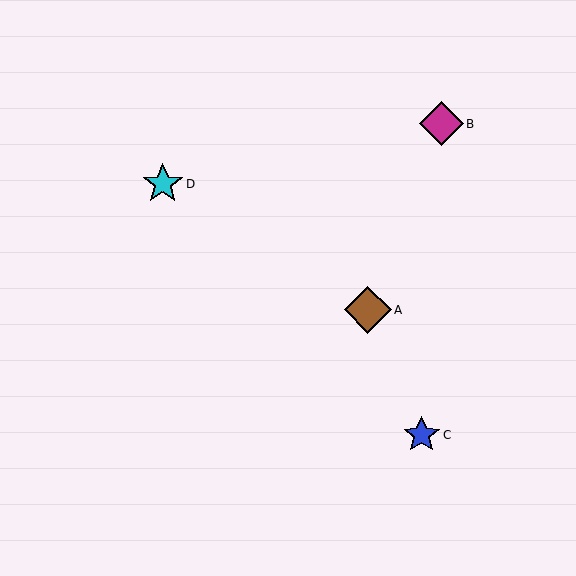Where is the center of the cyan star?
The center of the cyan star is at (163, 184).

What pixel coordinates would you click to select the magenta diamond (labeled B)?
Click at (441, 124) to select the magenta diamond B.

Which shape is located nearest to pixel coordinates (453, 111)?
The magenta diamond (labeled B) at (441, 124) is nearest to that location.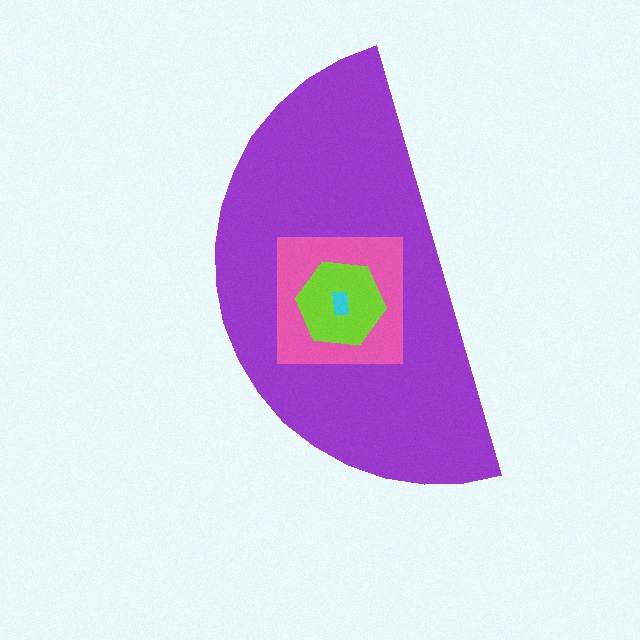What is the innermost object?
The cyan rectangle.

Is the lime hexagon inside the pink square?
Yes.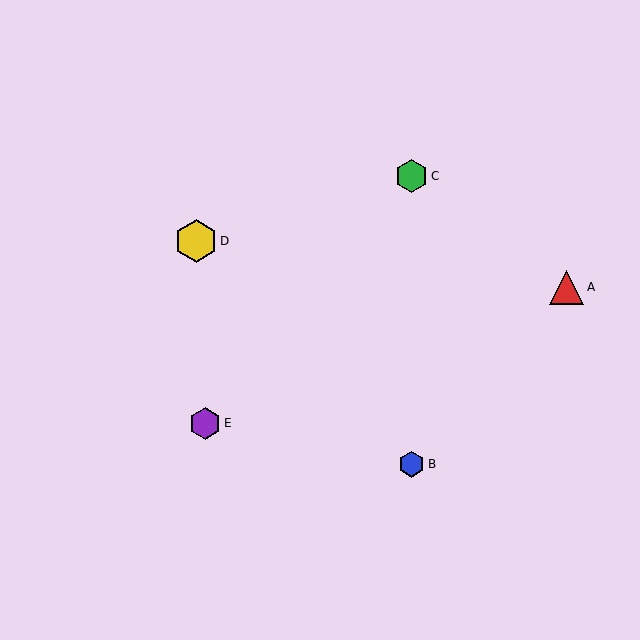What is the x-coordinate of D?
Object D is at x≈196.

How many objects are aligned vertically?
2 objects (B, C) are aligned vertically.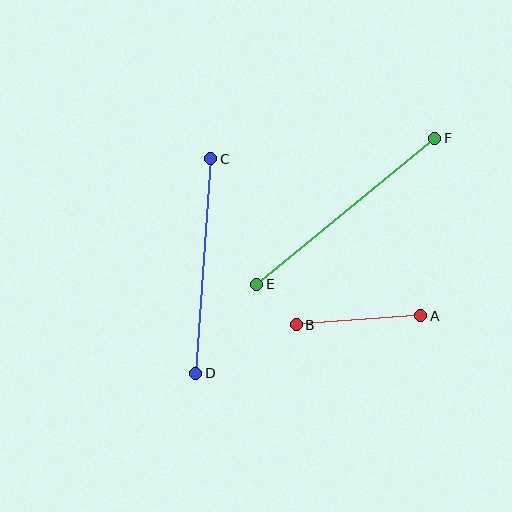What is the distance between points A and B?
The distance is approximately 125 pixels.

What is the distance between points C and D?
The distance is approximately 215 pixels.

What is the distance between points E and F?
The distance is approximately 230 pixels.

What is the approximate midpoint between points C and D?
The midpoint is at approximately (203, 266) pixels.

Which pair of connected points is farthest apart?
Points E and F are farthest apart.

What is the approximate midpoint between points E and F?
The midpoint is at approximately (346, 211) pixels.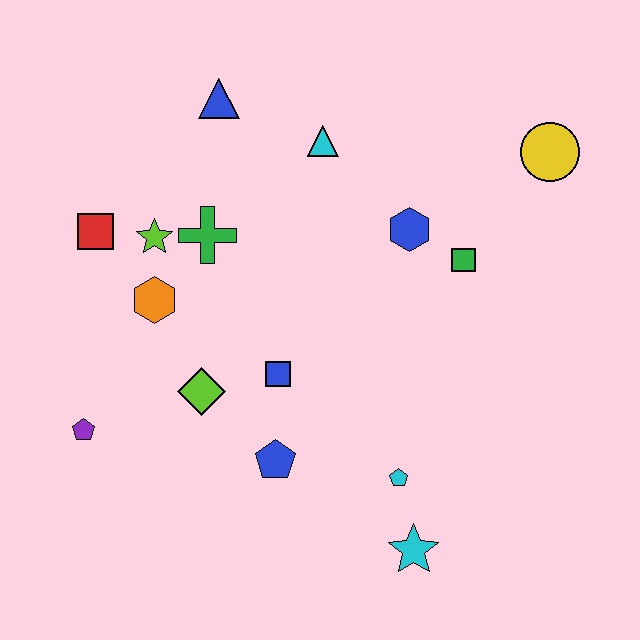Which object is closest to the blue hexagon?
The green square is closest to the blue hexagon.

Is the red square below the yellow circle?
Yes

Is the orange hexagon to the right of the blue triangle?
No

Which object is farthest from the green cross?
The cyan star is farthest from the green cross.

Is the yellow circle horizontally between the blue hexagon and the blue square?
No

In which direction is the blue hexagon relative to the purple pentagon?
The blue hexagon is to the right of the purple pentagon.